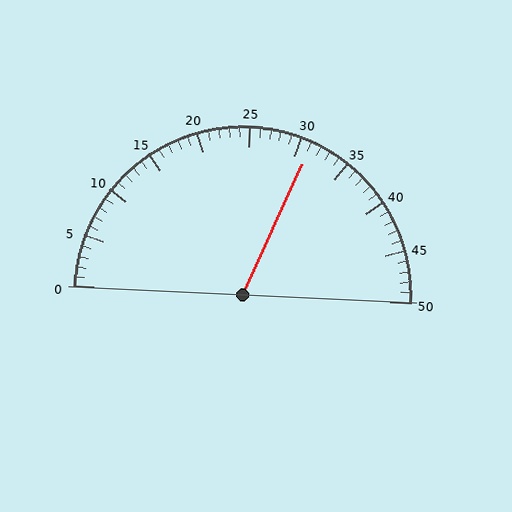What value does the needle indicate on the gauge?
The needle indicates approximately 31.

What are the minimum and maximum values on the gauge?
The gauge ranges from 0 to 50.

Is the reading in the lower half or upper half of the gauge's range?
The reading is in the upper half of the range (0 to 50).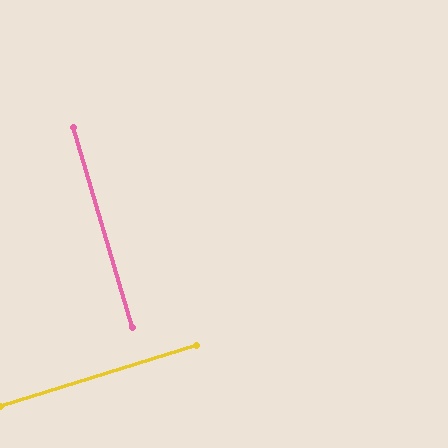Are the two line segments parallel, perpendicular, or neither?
Perpendicular — they meet at approximately 89°.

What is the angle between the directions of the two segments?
Approximately 89 degrees.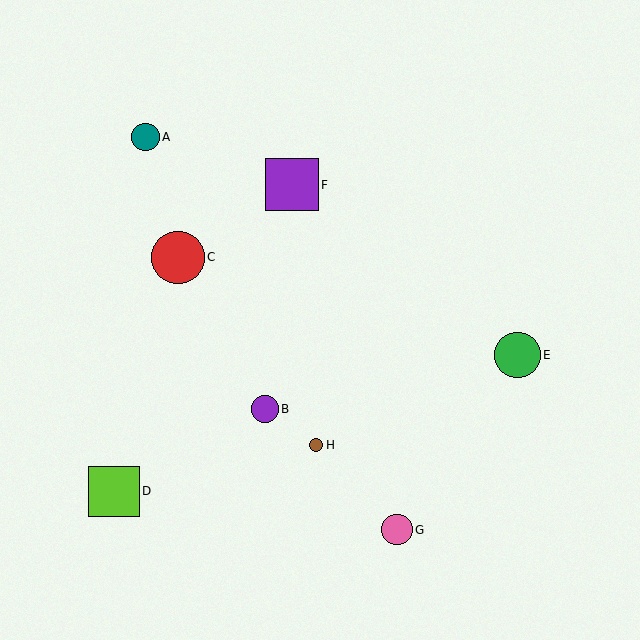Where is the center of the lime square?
The center of the lime square is at (114, 491).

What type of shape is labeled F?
Shape F is a purple square.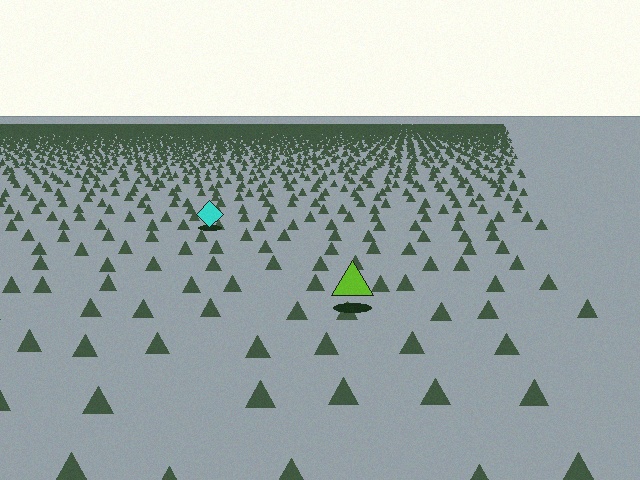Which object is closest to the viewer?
The lime triangle is closest. The texture marks near it are larger and more spread out.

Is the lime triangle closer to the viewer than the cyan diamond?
Yes. The lime triangle is closer — you can tell from the texture gradient: the ground texture is coarser near it.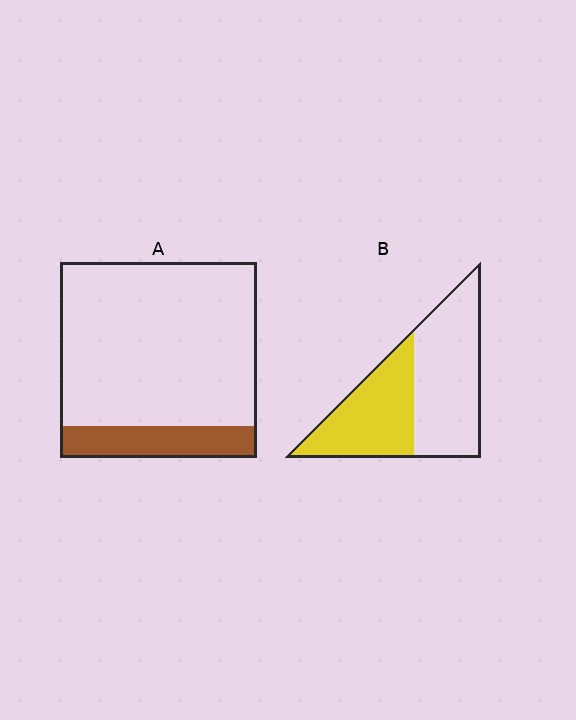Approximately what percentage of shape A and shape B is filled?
A is approximately 15% and B is approximately 45%.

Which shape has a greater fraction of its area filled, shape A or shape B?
Shape B.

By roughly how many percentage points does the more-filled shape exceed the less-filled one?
By roughly 25 percentage points (B over A).